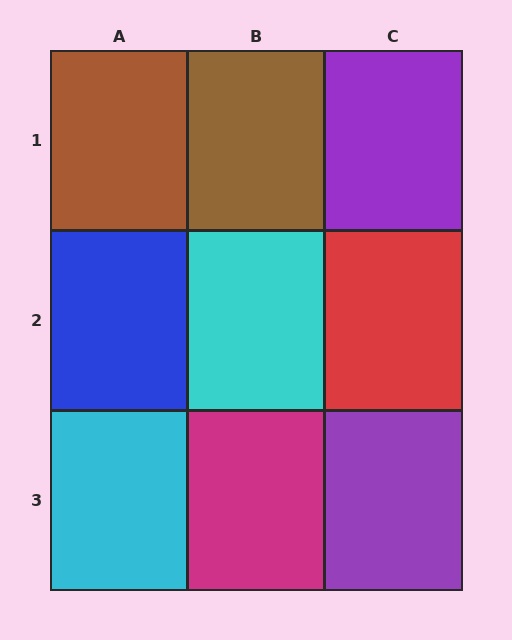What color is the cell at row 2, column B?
Cyan.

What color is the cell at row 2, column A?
Blue.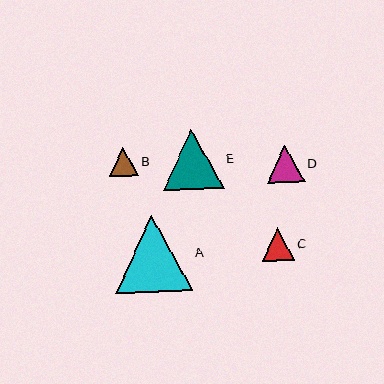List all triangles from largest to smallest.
From largest to smallest: A, E, D, C, B.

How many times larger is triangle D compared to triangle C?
Triangle D is approximately 1.1 times the size of triangle C.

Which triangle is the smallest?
Triangle B is the smallest with a size of approximately 29 pixels.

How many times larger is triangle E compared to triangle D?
Triangle E is approximately 1.6 times the size of triangle D.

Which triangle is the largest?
Triangle A is the largest with a size of approximately 77 pixels.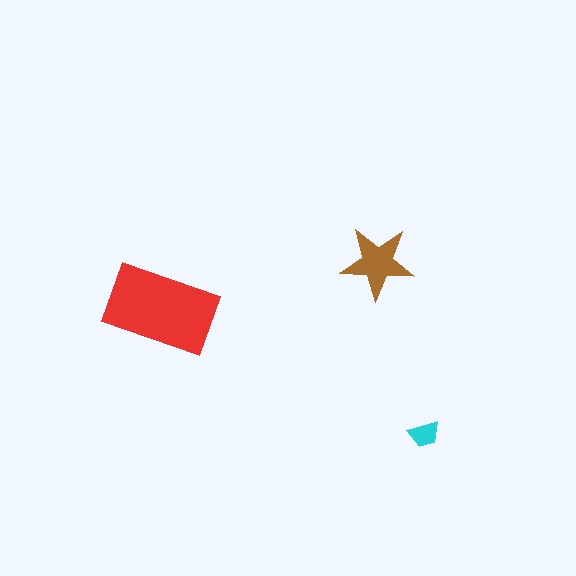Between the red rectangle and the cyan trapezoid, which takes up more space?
The red rectangle.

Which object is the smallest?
The cyan trapezoid.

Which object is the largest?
The red rectangle.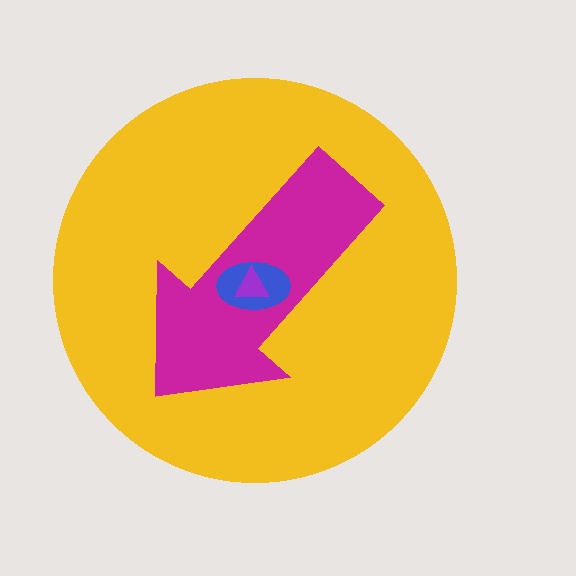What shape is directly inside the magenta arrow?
The blue ellipse.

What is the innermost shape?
The purple triangle.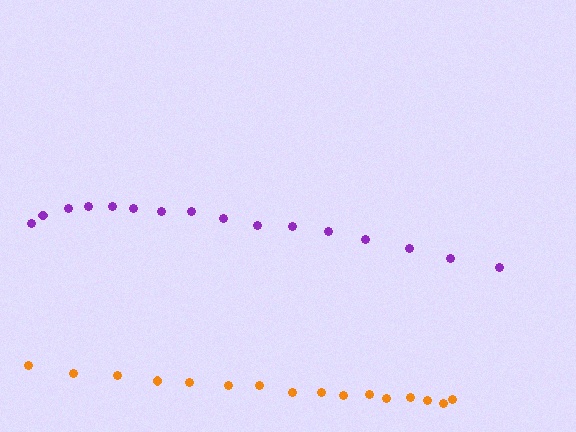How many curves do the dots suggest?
There are 2 distinct paths.